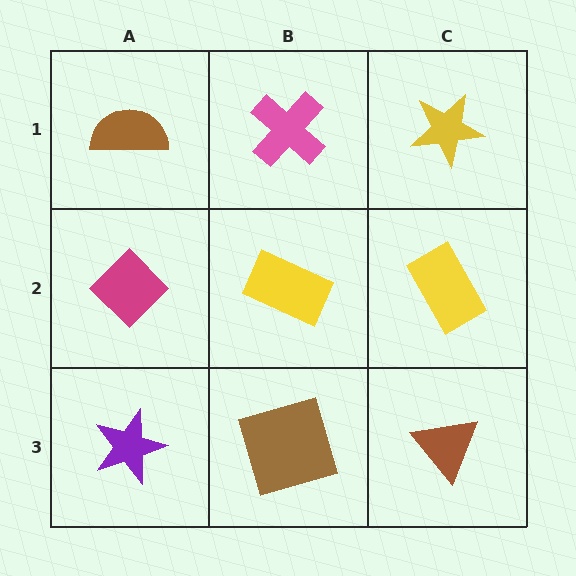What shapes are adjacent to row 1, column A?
A magenta diamond (row 2, column A), a pink cross (row 1, column B).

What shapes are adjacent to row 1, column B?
A yellow rectangle (row 2, column B), a brown semicircle (row 1, column A), a yellow star (row 1, column C).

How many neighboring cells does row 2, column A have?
3.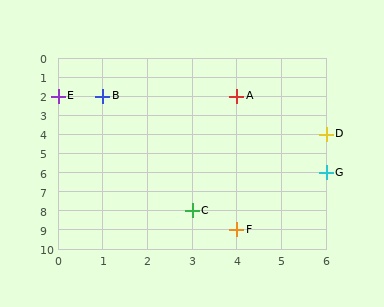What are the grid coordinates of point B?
Point B is at grid coordinates (1, 2).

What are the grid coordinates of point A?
Point A is at grid coordinates (4, 2).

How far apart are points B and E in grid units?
Points B and E are 1 column apart.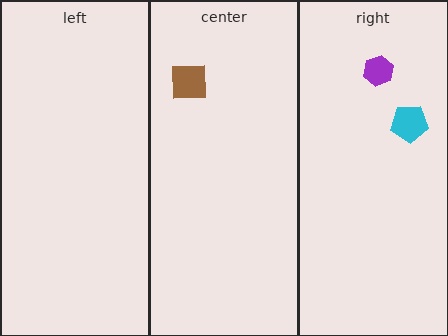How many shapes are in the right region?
2.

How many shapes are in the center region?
1.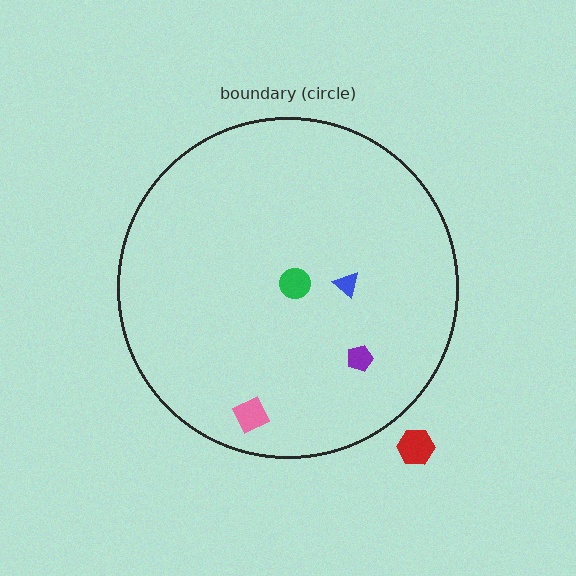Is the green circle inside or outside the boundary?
Inside.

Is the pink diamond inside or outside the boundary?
Inside.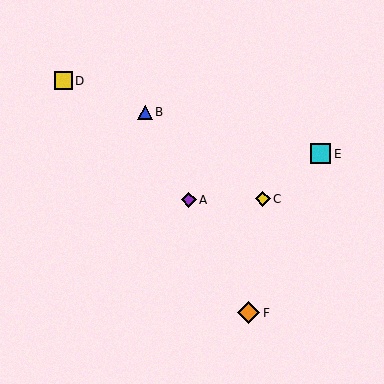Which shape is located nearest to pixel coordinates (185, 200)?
The purple diamond (labeled A) at (189, 200) is nearest to that location.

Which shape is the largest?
The orange diamond (labeled F) is the largest.